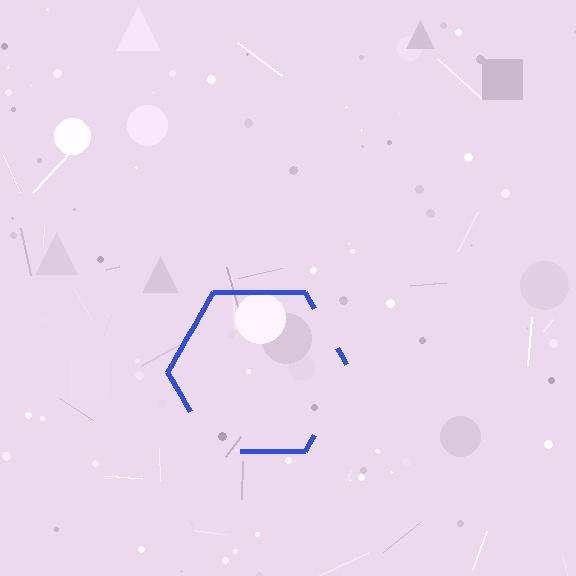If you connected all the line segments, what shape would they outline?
They would outline a hexagon.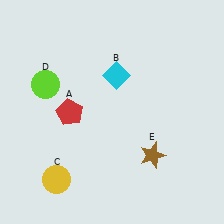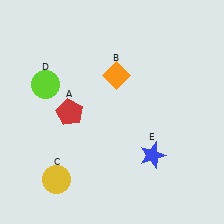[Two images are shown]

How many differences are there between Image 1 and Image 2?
There are 2 differences between the two images.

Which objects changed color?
B changed from cyan to orange. E changed from brown to blue.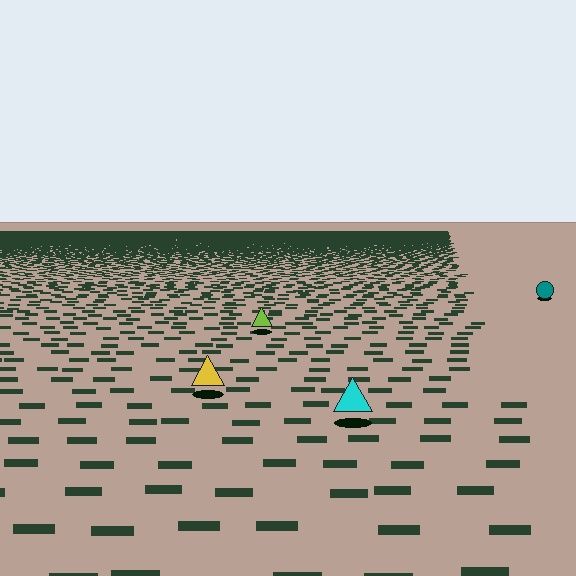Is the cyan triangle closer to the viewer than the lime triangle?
Yes. The cyan triangle is closer — you can tell from the texture gradient: the ground texture is coarser near it.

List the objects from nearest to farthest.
From nearest to farthest: the cyan triangle, the yellow triangle, the lime triangle, the teal circle.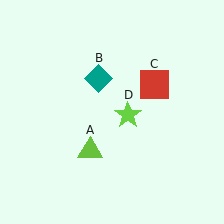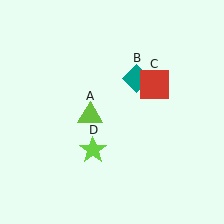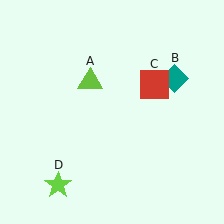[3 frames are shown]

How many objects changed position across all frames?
3 objects changed position: lime triangle (object A), teal diamond (object B), lime star (object D).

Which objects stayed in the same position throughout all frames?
Red square (object C) remained stationary.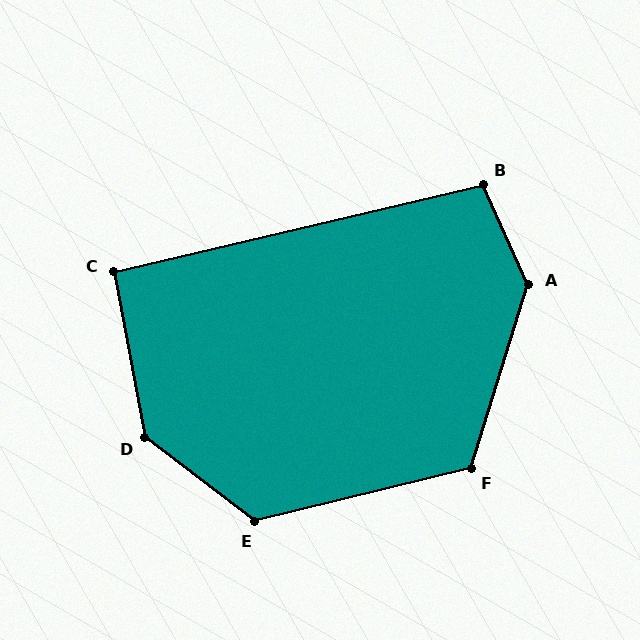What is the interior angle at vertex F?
Approximately 121 degrees (obtuse).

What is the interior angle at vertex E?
Approximately 129 degrees (obtuse).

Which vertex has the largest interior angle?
A, at approximately 138 degrees.